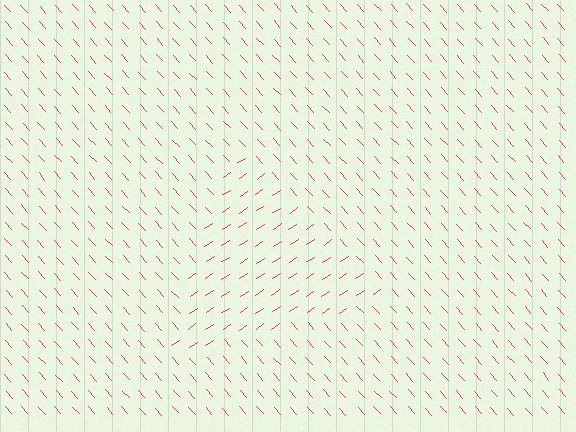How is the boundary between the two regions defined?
The boundary is defined purely by a change in line orientation (approximately 82 degrees difference). All lines are the same color and thickness.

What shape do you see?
I see a triangle.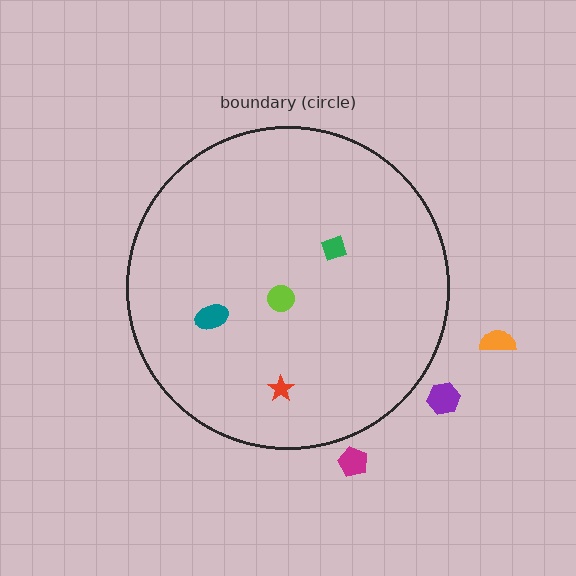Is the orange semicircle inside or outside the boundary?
Outside.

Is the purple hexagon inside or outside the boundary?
Outside.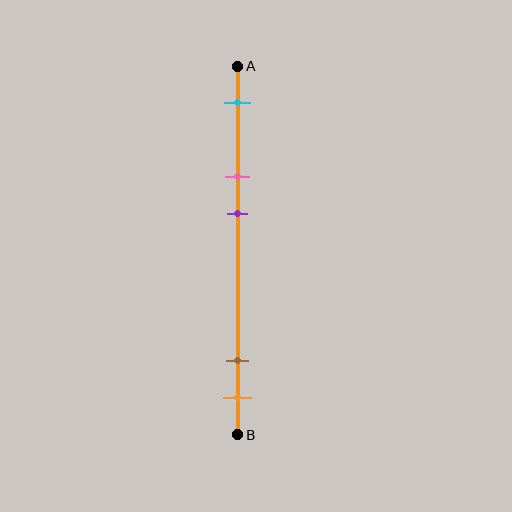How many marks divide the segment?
There are 5 marks dividing the segment.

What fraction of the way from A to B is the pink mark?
The pink mark is approximately 30% (0.3) of the way from A to B.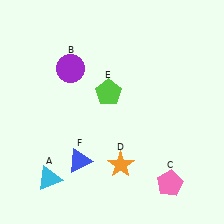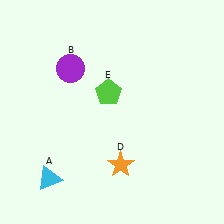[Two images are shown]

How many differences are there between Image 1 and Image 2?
There are 2 differences between the two images.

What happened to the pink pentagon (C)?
The pink pentagon (C) was removed in Image 2. It was in the bottom-right area of Image 1.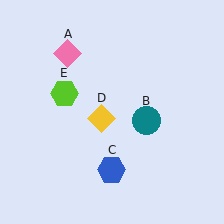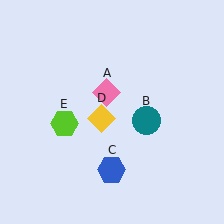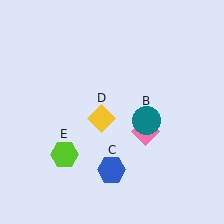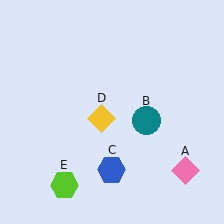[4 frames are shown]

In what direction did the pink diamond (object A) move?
The pink diamond (object A) moved down and to the right.